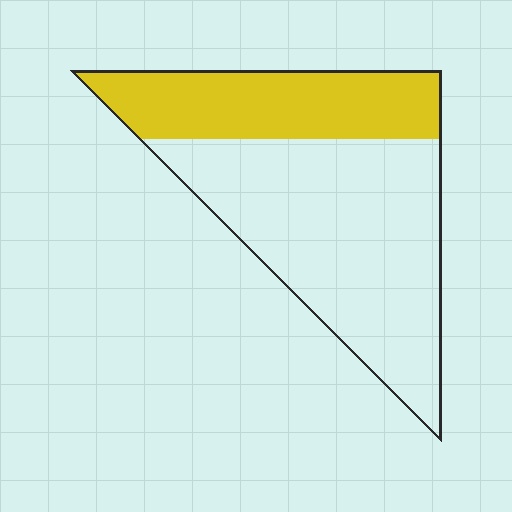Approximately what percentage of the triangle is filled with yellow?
Approximately 35%.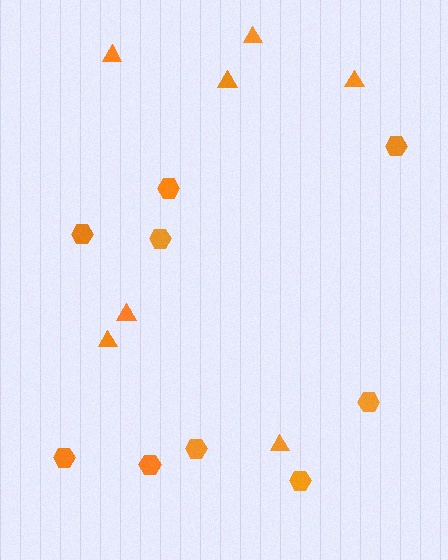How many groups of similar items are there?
There are 2 groups: one group of hexagons (9) and one group of triangles (7).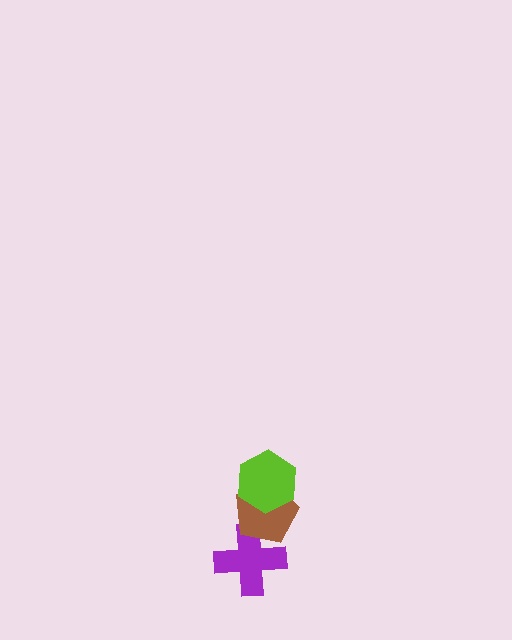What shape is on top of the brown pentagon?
The lime hexagon is on top of the brown pentagon.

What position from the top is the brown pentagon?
The brown pentagon is 2nd from the top.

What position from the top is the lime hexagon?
The lime hexagon is 1st from the top.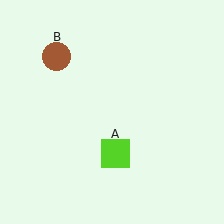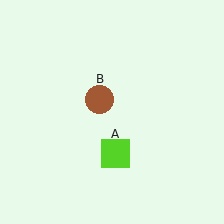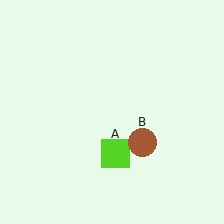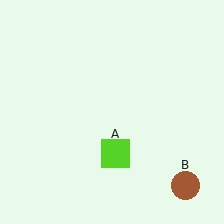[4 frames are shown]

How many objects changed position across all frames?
1 object changed position: brown circle (object B).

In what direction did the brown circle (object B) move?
The brown circle (object B) moved down and to the right.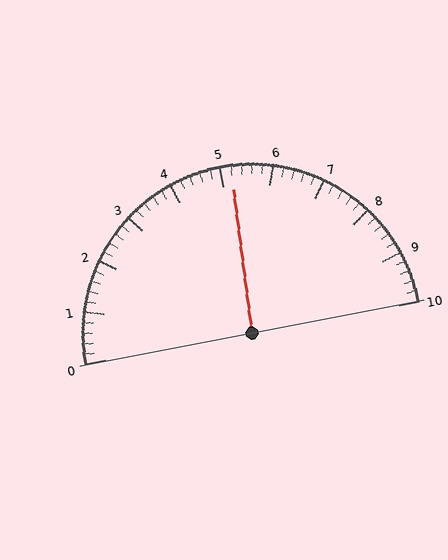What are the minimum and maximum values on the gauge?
The gauge ranges from 0 to 10.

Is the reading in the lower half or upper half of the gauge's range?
The reading is in the upper half of the range (0 to 10).